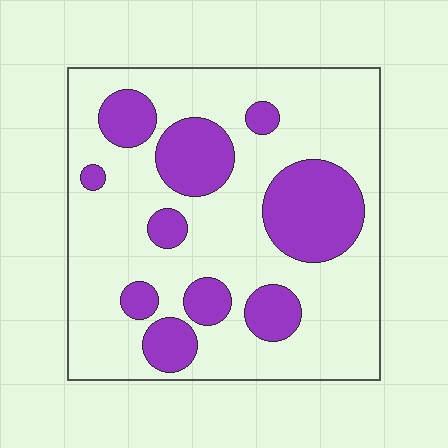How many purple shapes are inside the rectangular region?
10.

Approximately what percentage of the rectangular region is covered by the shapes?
Approximately 25%.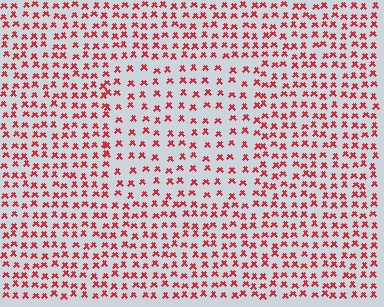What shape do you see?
I see a rectangle.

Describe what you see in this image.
The image contains small red elements arranged at two different densities. A rectangle-shaped region is visible where the elements are less densely packed than the surrounding area.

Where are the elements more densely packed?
The elements are more densely packed outside the rectangle boundary.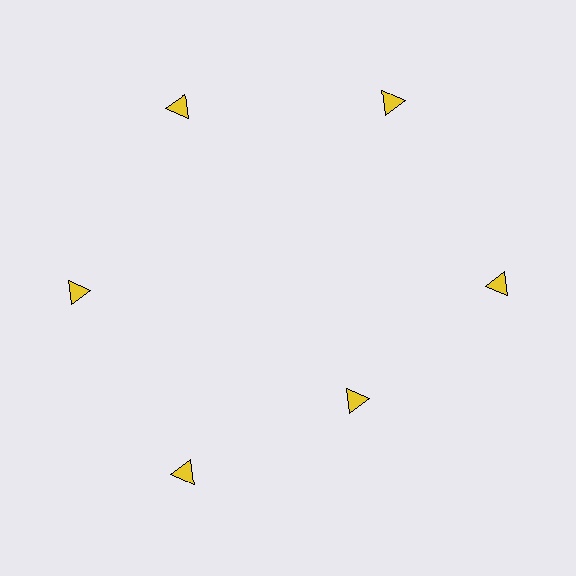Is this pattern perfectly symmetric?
No. The 6 yellow triangles are arranged in a ring, but one element near the 5 o'clock position is pulled inward toward the center, breaking the 6-fold rotational symmetry.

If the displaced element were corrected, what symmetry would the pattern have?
It would have 6-fold rotational symmetry — the pattern would map onto itself every 60 degrees.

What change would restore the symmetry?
The symmetry would be restored by moving it outward, back onto the ring so that all 6 triangles sit at equal angles and equal distance from the center.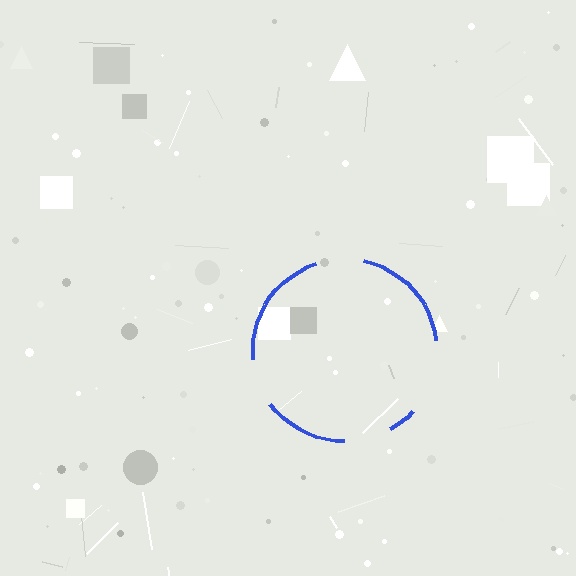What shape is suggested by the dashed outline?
The dashed outline suggests a circle.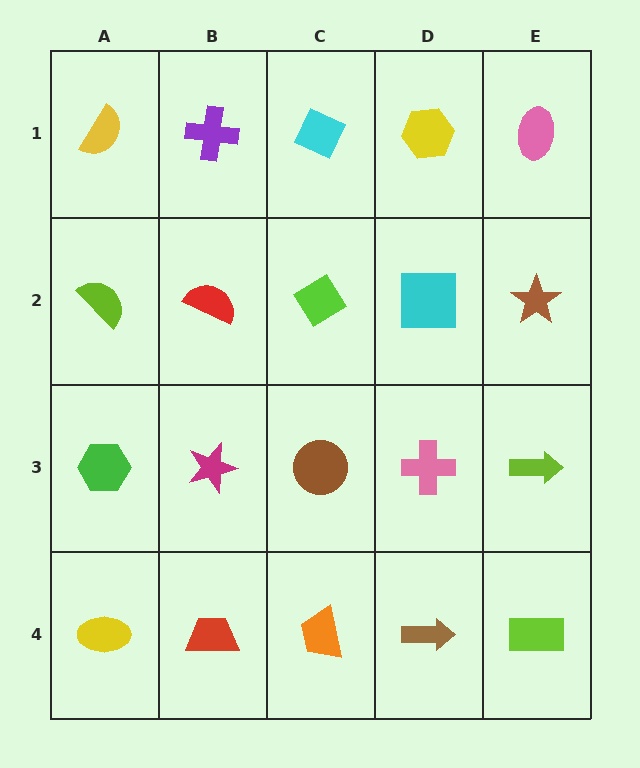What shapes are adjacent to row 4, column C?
A brown circle (row 3, column C), a red trapezoid (row 4, column B), a brown arrow (row 4, column D).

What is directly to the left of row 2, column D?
A lime diamond.